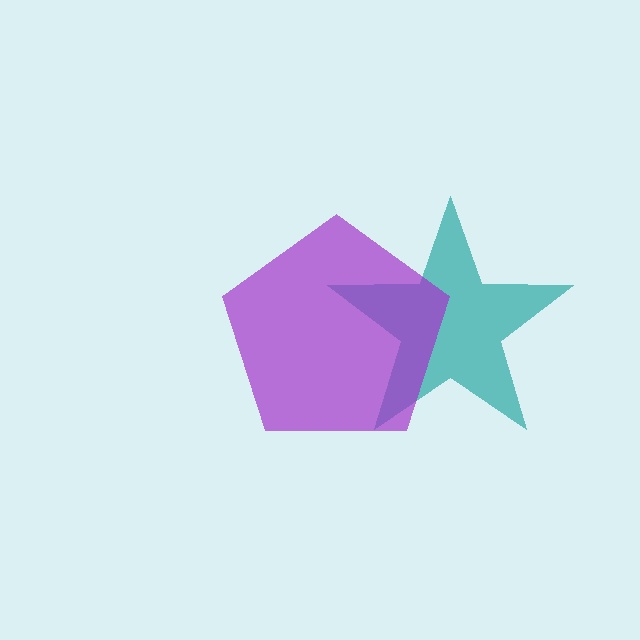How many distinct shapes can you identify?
There are 2 distinct shapes: a teal star, a purple pentagon.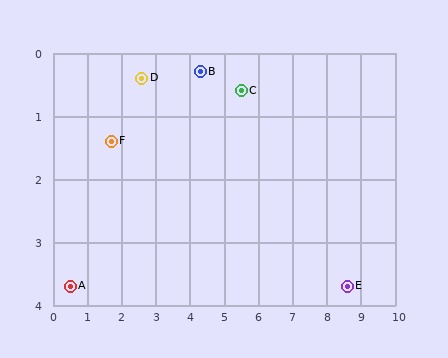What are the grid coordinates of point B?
Point B is at approximately (4.3, 0.3).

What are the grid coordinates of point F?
Point F is at approximately (1.7, 1.4).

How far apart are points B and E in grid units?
Points B and E are about 5.5 grid units apart.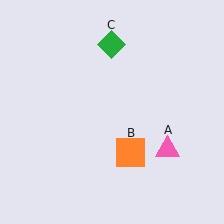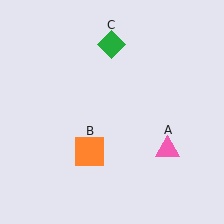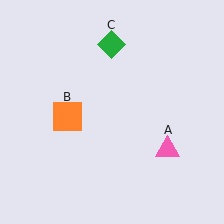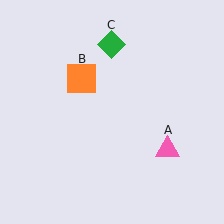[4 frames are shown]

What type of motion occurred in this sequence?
The orange square (object B) rotated clockwise around the center of the scene.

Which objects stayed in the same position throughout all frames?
Pink triangle (object A) and green diamond (object C) remained stationary.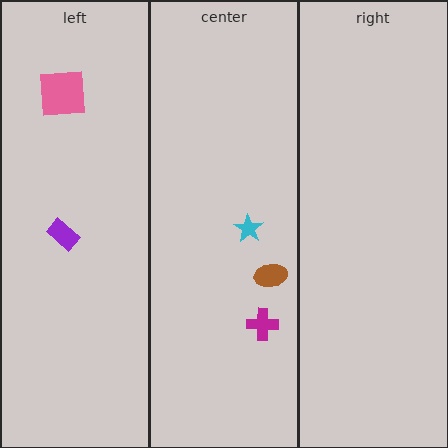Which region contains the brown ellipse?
The center region.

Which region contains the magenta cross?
The center region.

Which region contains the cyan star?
The center region.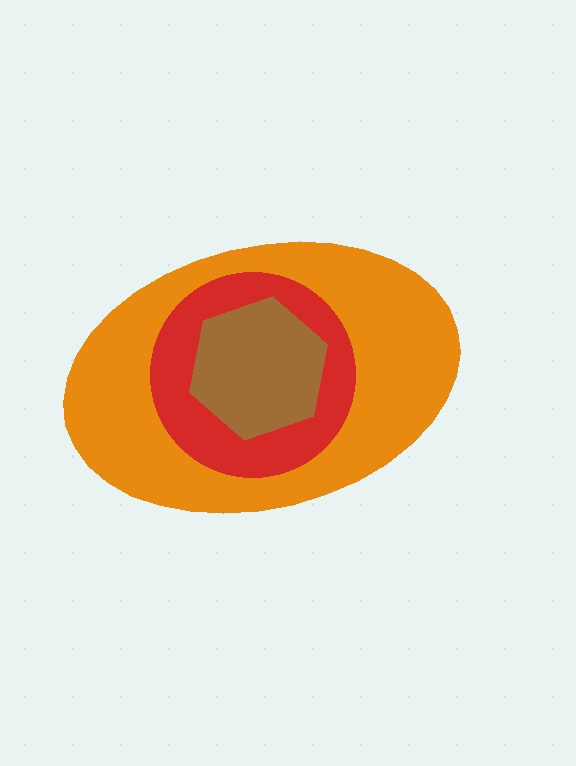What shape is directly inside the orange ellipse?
The red circle.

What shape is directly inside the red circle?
The brown hexagon.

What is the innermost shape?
The brown hexagon.